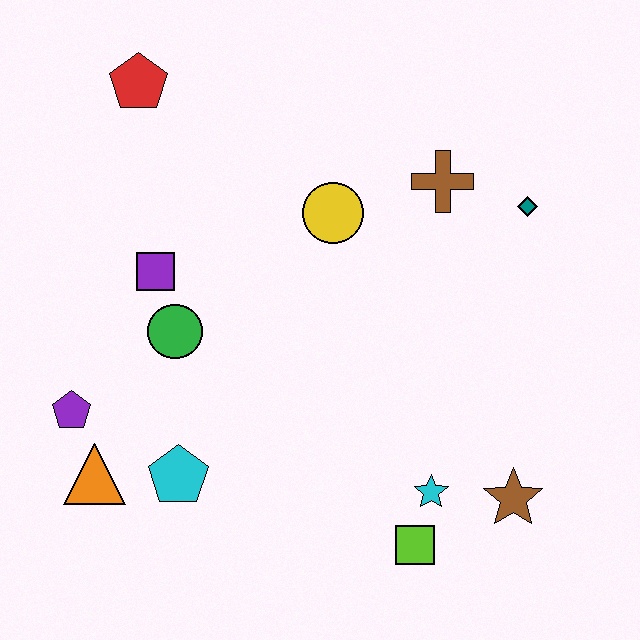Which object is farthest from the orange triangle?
The teal diamond is farthest from the orange triangle.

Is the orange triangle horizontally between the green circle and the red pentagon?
No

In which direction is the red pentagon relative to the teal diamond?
The red pentagon is to the left of the teal diamond.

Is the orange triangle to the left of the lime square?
Yes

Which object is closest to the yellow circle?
The brown cross is closest to the yellow circle.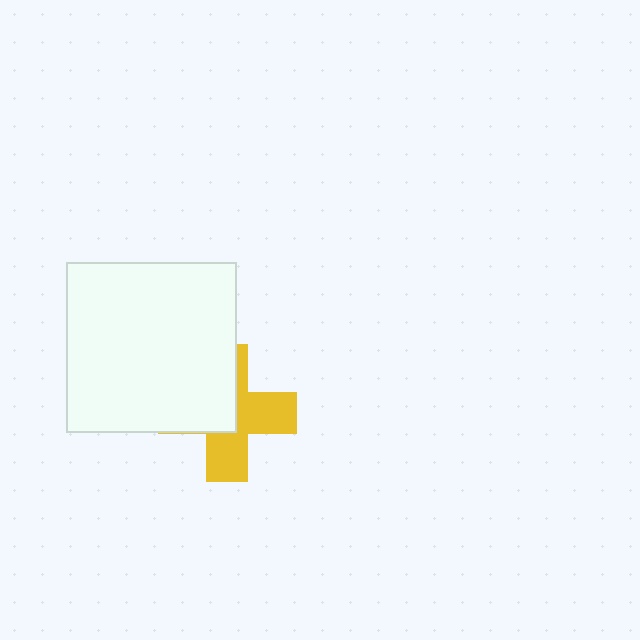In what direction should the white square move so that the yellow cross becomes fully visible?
The white square should move toward the upper-left. That is the shortest direction to clear the overlap and leave the yellow cross fully visible.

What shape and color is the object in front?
The object in front is a white square.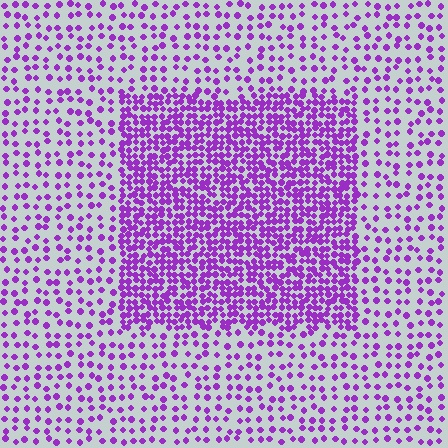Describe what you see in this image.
The image contains small purple elements arranged at two different densities. A rectangle-shaped region is visible where the elements are more densely packed than the surrounding area.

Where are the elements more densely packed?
The elements are more densely packed inside the rectangle boundary.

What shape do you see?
I see a rectangle.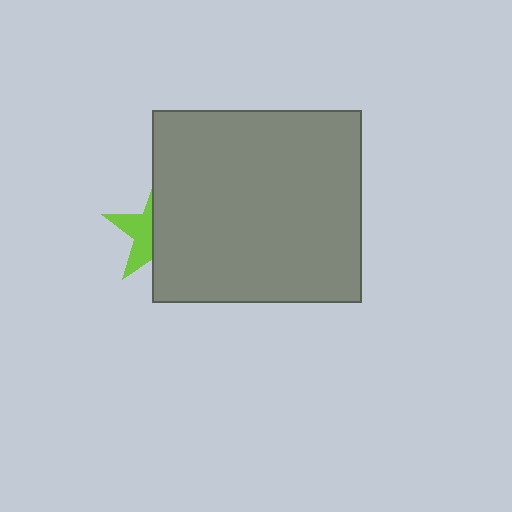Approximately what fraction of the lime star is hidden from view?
Roughly 60% of the lime star is hidden behind the gray rectangle.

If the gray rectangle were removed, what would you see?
You would see the complete lime star.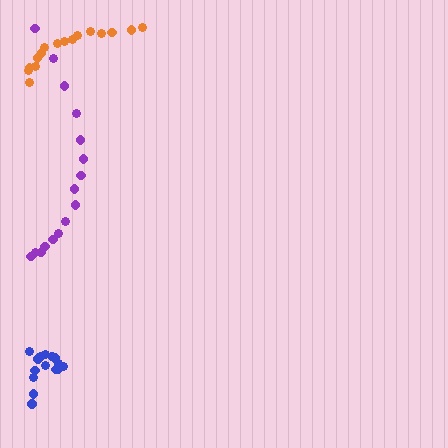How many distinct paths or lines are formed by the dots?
There are 3 distinct paths.